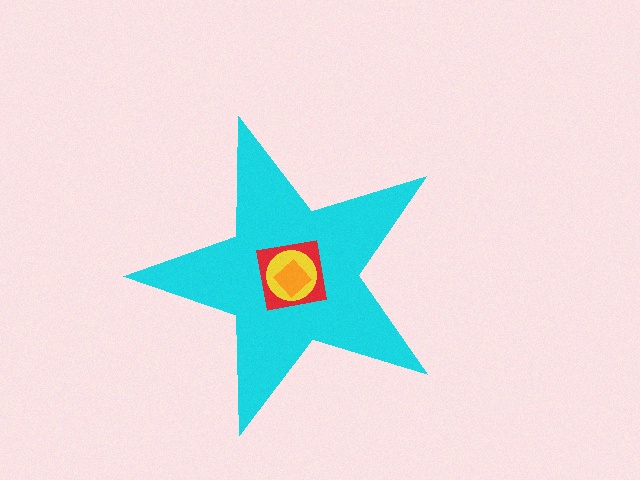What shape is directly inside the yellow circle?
The orange diamond.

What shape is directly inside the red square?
The yellow circle.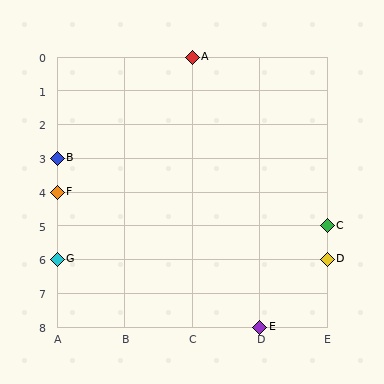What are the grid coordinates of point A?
Point A is at grid coordinates (C, 0).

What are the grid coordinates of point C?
Point C is at grid coordinates (E, 5).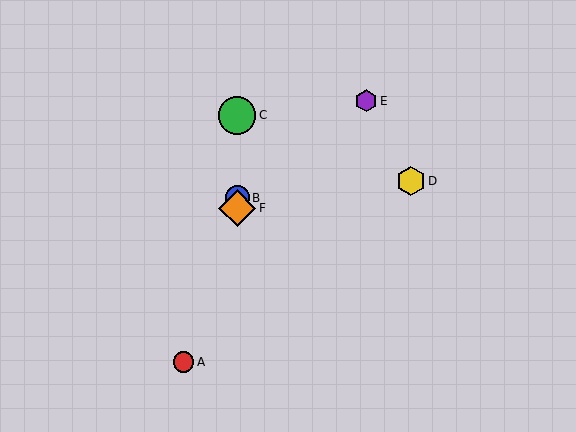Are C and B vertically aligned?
Yes, both are at x≈237.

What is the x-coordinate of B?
Object B is at x≈237.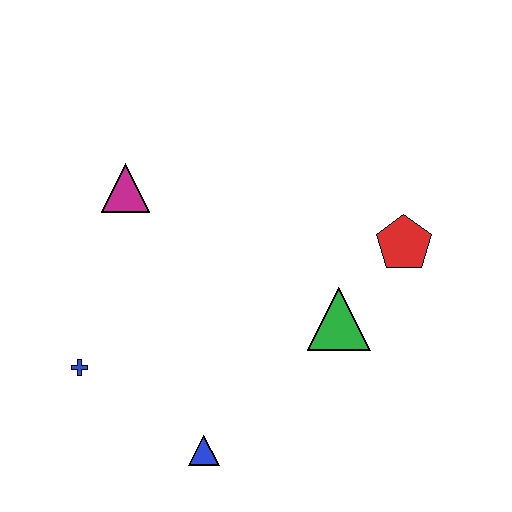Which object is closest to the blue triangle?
The blue cross is closest to the blue triangle.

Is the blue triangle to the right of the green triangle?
No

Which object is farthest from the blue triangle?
The red pentagon is farthest from the blue triangle.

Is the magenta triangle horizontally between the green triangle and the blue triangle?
No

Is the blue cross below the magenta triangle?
Yes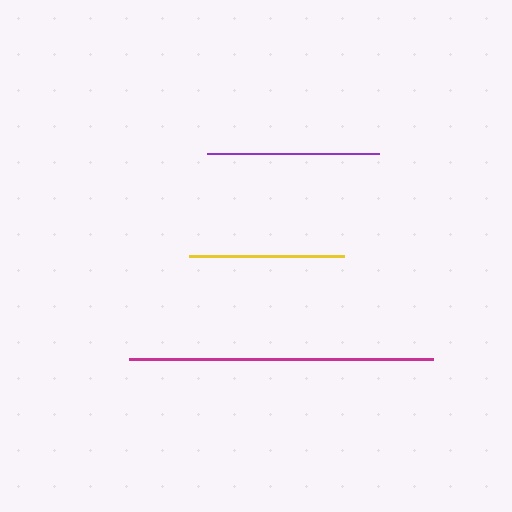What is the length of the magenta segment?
The magenta segment is approximately 303 pixels long.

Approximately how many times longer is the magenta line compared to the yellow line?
The magenta line is approximately 2.0 times the length of the yellow line.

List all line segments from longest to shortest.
From longest to shortest: magenta, purple, yellow.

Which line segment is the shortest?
The yellow line is the shortest at approximately 155 pixels.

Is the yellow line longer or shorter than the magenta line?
The magenta line is longer than the yellow line.